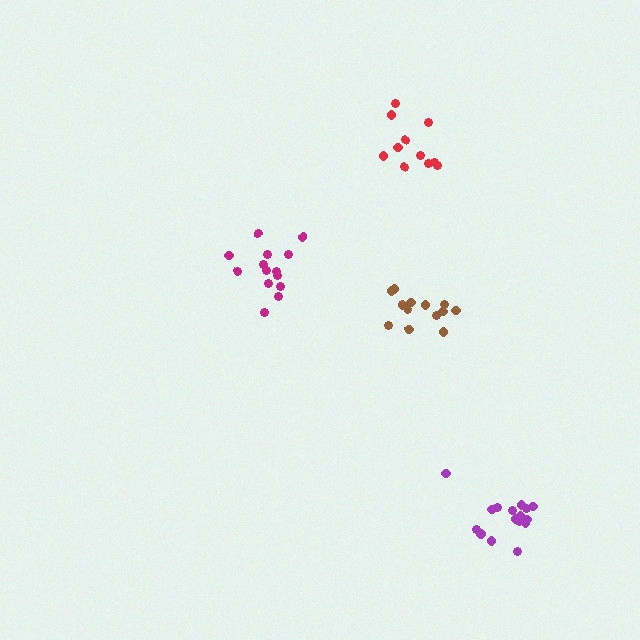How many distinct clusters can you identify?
There are 4 distinct clusters.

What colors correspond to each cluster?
The clusters are colored: magenta, brown, red, purple.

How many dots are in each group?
Group 1: 14 dots, Group 2: 14 dots, Group 3: 11 dots, Group 4: 16 dots (55 total).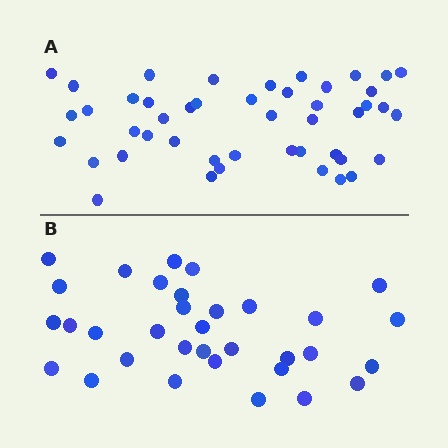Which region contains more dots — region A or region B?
Region A (the top region) has more dots.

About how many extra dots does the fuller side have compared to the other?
Region A has approximately 15 more dots than region B.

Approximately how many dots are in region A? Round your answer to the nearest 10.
About 50 dots. (The exact count is 46, which rounds to 50.)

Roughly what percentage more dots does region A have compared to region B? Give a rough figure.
About 40% more.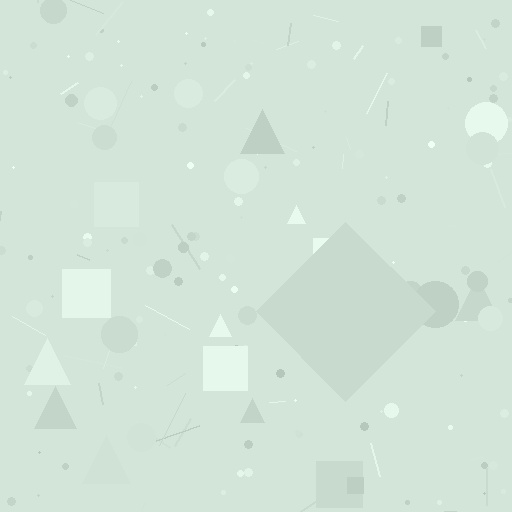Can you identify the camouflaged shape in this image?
The camouflaged shape is a diamond.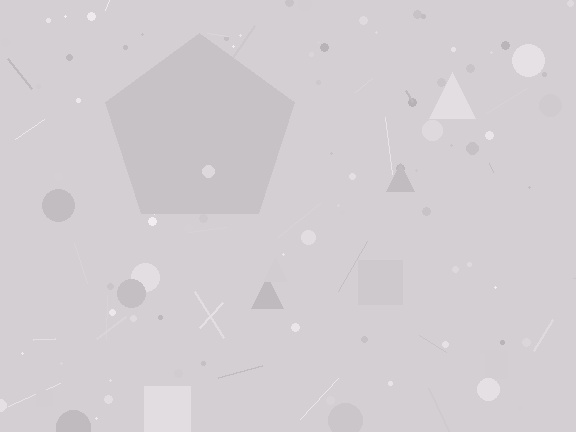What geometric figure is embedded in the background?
A pentagon is embedded in the background.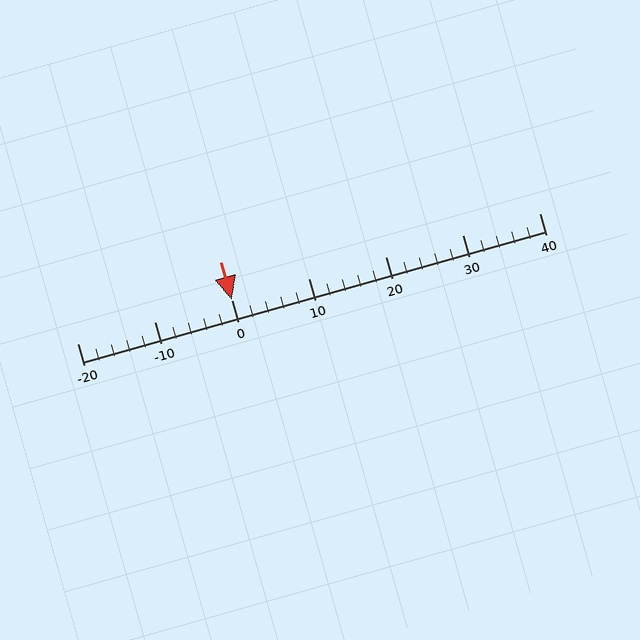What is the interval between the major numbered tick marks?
The major tick marks are spaced 10 units apart.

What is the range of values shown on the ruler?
The ruler shows values from -20 to 40.